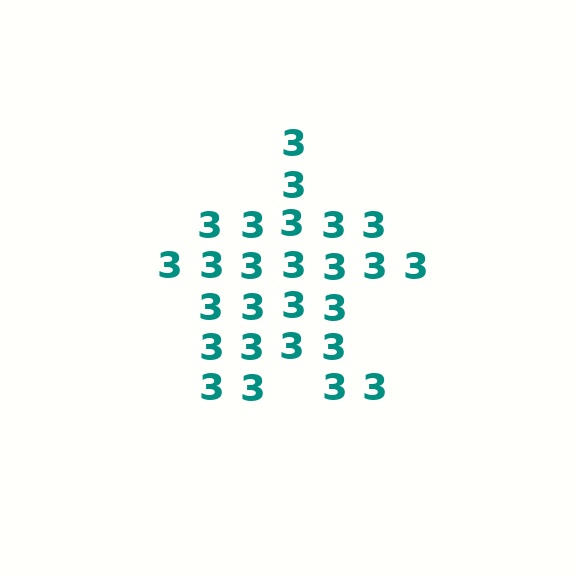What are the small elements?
The small elements are digit 3's.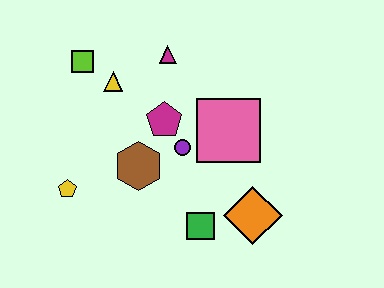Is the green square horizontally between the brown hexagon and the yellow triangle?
No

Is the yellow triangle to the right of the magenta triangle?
No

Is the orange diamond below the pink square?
Yes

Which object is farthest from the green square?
The lime square is farthest from the green square.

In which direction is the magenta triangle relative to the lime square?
The magenta triangle is to the right of the lime square.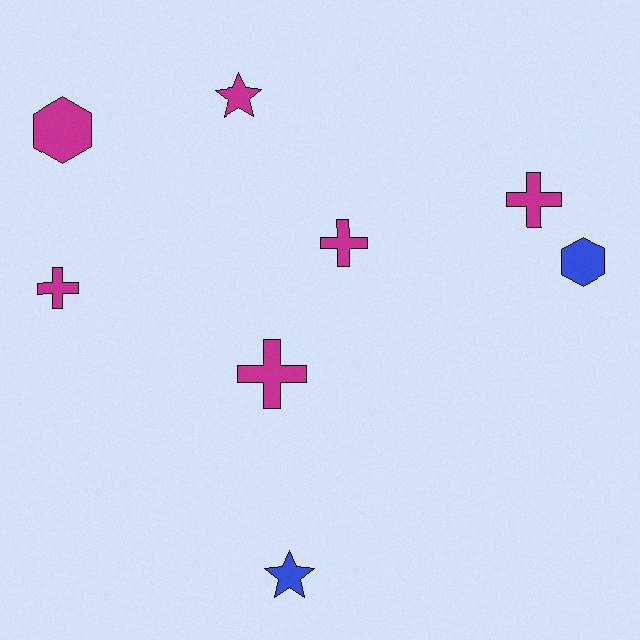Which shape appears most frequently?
Cross, with 4 objects.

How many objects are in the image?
There are 8 objects.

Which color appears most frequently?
Magenta, with 6 objects.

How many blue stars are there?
There is 1 blue star.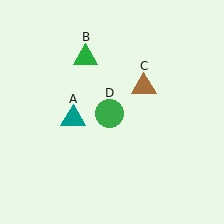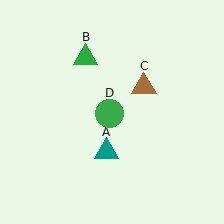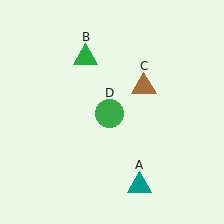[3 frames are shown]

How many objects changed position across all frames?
1 object changed position: teal triangle (object A).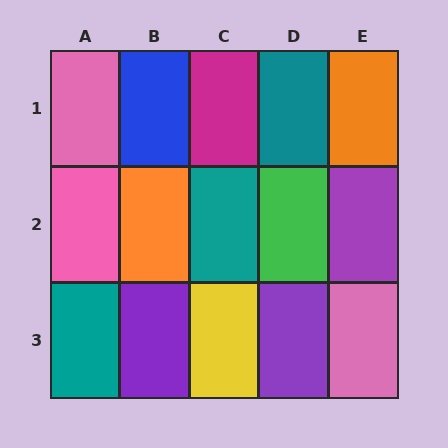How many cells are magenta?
1 cell is magenta.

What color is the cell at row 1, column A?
Pink.